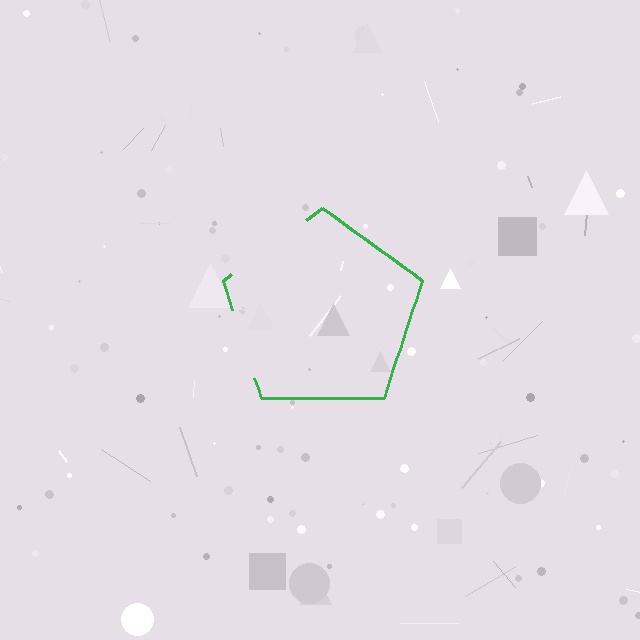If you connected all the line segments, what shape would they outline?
They would outline a pentagon.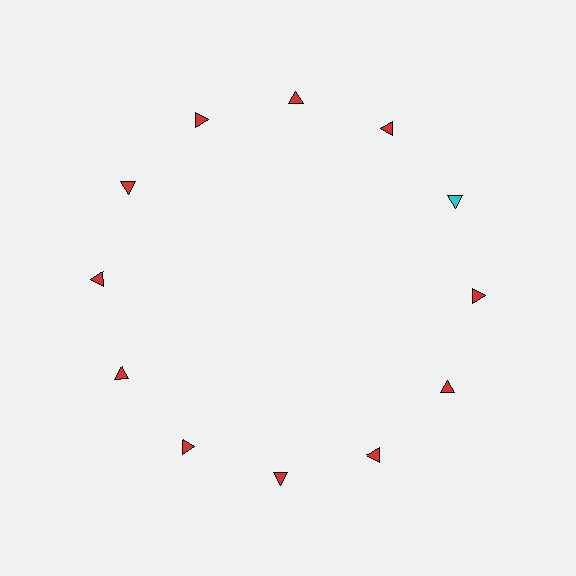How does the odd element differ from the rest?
It has a different color: cyan instead of red.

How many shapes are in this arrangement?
There are 12 shapes arranged in a ring pattern.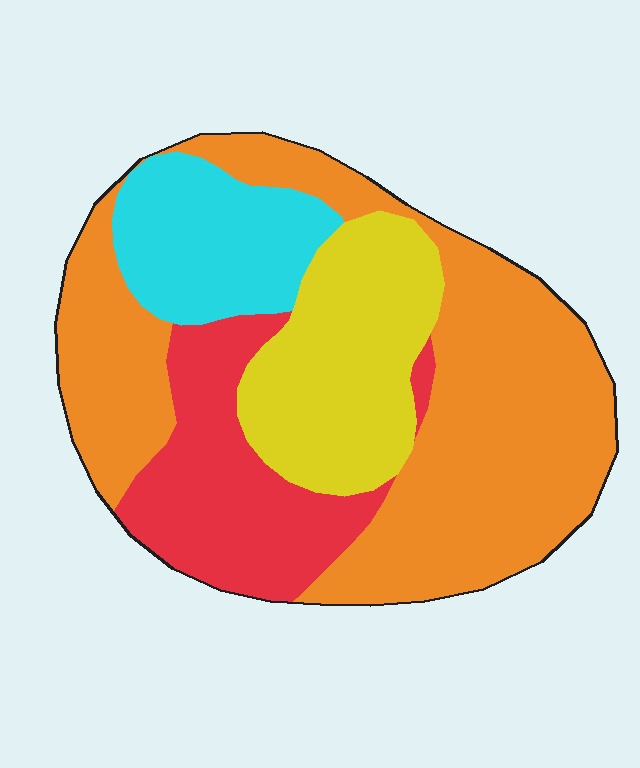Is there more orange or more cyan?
Orange.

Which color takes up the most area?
Orange, at roughly 45%.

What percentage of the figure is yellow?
Yellow takes up about one fifth (1/5) of the figure.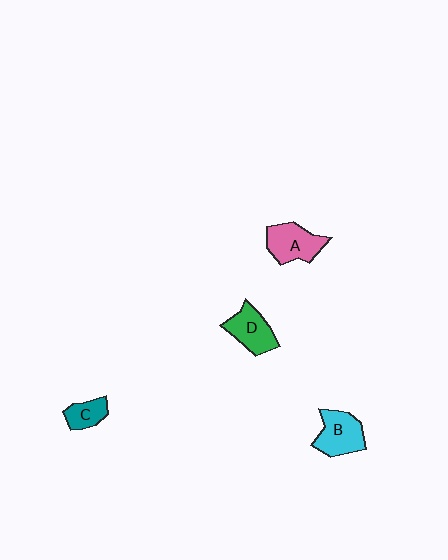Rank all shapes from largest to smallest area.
From largest to smallest: B (cyan), A (pink), D (green), C (teal).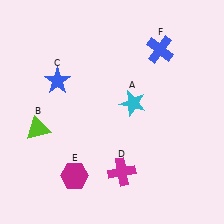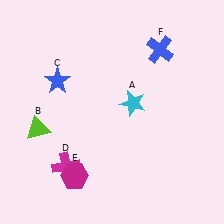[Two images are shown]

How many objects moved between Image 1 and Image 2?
1 object moved between the two images.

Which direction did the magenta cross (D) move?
The magenta cross (D) moved left.